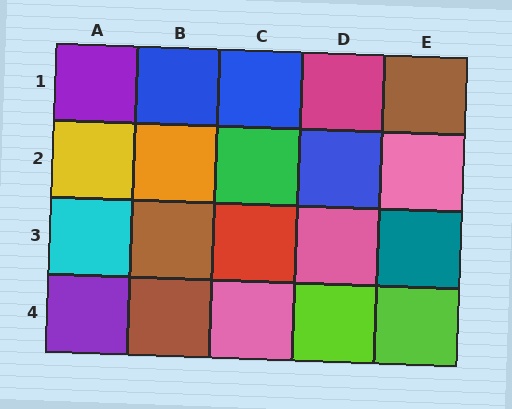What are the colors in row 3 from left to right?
Cyan, brown, red, pink, teal.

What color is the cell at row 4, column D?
Lime.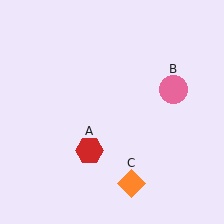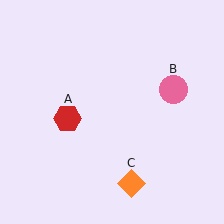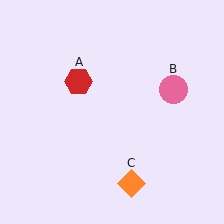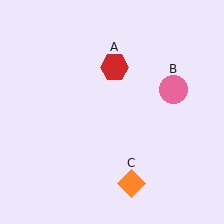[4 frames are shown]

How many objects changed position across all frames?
1 object changed position: red hexagon (object A).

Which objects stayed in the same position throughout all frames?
Pink circle (object B) and orange diamond (object C) remained stationary.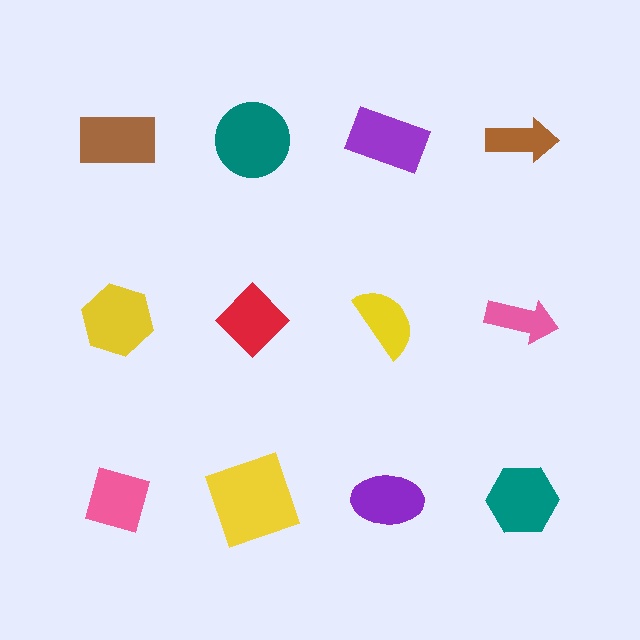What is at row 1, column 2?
A teal circle.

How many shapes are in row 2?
4 shapes.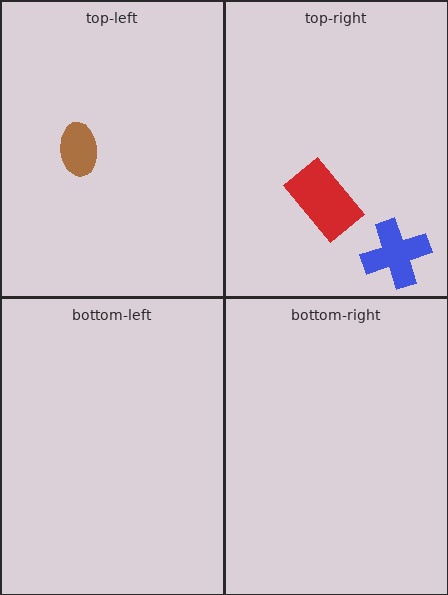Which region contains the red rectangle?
The top-right region.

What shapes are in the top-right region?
The red rectangle, the blue cross.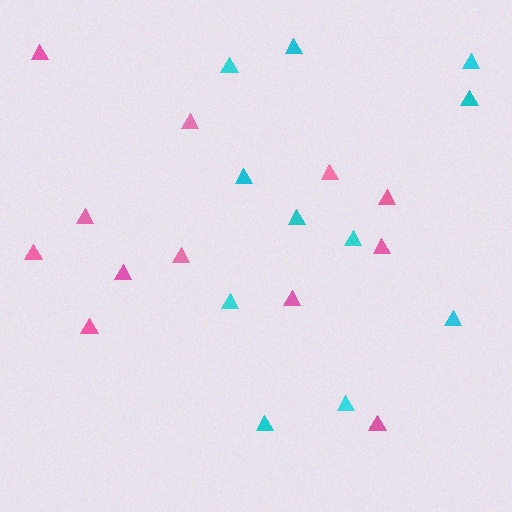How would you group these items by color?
There are 2 groups: one group of cyan triangles (11) and one group of pink triangles (12).